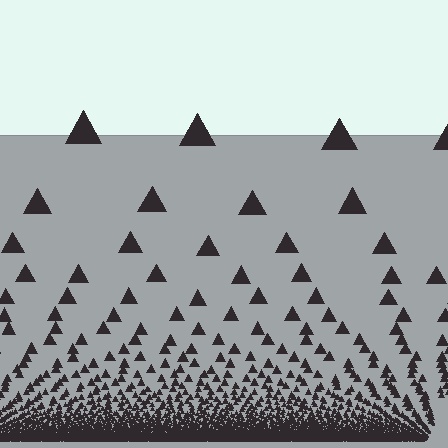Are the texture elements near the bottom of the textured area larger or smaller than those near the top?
Smaller. The gradient is inverted — elements near the bottom are smaller and denser.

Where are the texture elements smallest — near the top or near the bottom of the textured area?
Near the bottom.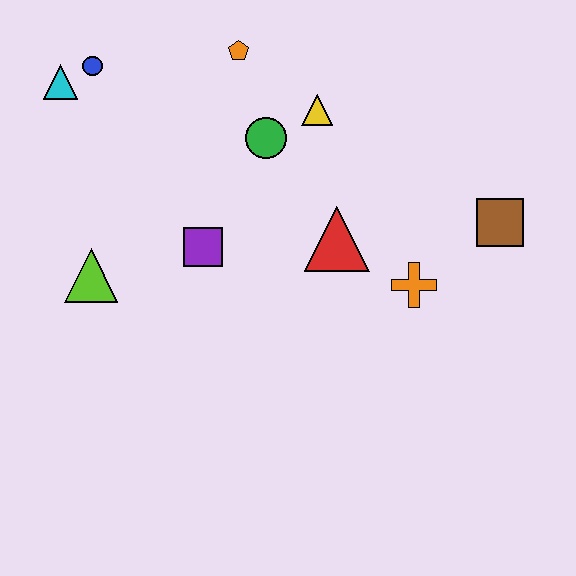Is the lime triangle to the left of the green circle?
Yes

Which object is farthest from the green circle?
The brown square is farthest from the green circle.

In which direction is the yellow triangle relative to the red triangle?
The yellow triangle is above the red triangle.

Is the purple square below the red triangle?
Yes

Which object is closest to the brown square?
The orange cross is closest to the brown square.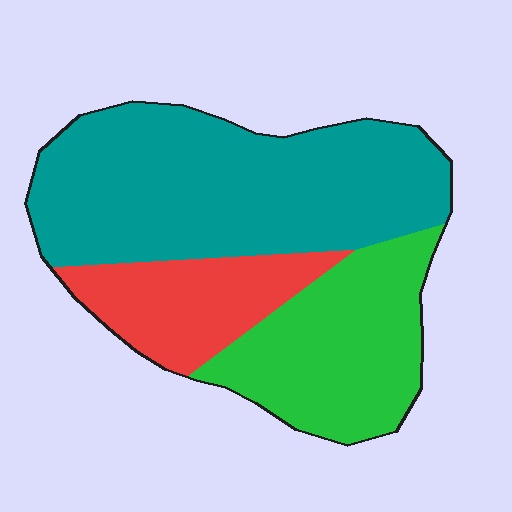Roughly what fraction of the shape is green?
Green takes up between a sixth and a third of the shape.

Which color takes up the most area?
Teal, at roughly 55%.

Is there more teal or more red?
Teal.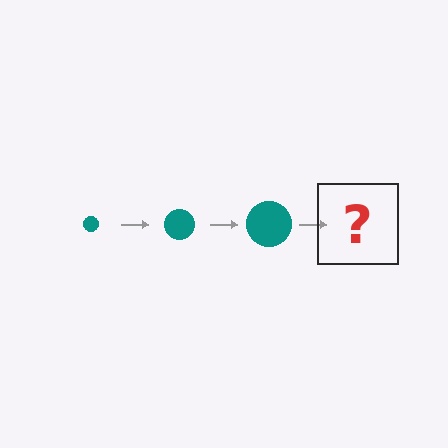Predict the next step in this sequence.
The next step is a teal circle, larger than the previous one.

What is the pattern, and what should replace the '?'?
The pattern is that the circle gets progressively larger each step. The '?' should be a teal circle, larger than the previous one.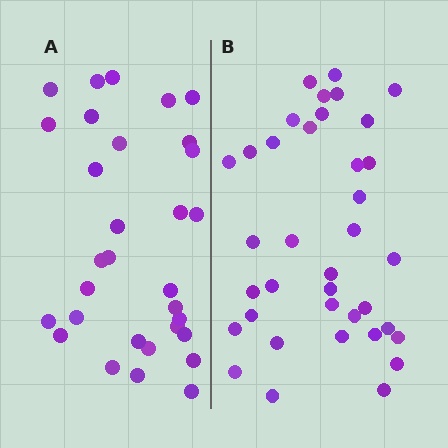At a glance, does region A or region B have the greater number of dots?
Region B (the right region) has more dots.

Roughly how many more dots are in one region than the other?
Region B has about 6 more dots than region A.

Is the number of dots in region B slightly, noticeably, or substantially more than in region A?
Region B has only slightly more — the two regions are fairly close. The ratio is roughly 1.2 to 1.